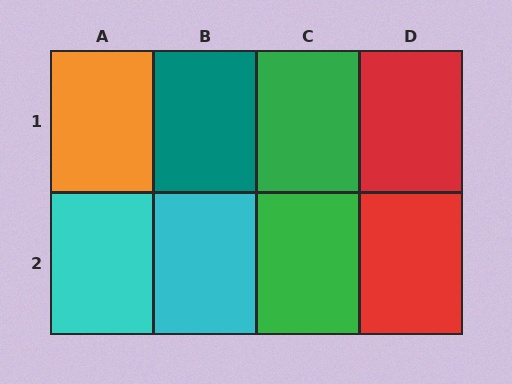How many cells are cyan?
2 cells are cyan.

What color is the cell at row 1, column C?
Green.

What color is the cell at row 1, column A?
Orange.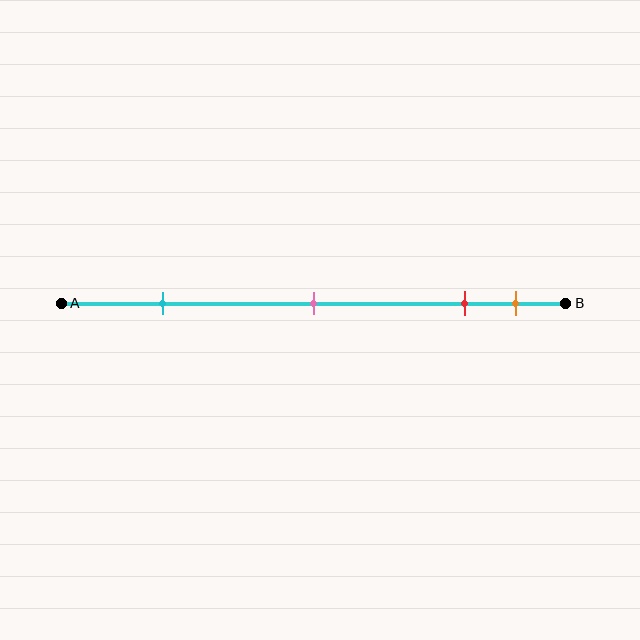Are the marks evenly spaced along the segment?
No, the marks are not evenly spaced.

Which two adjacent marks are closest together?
The red and orange marks are the closest adjacent pair.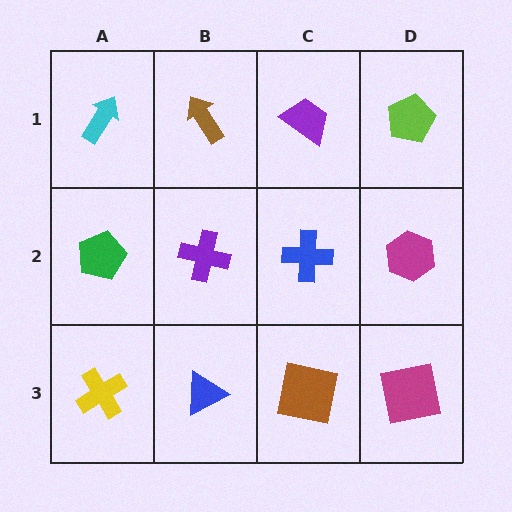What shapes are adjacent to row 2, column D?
A lime pentagon (row 1, column D), a magenta square (row 3, column D), a blue cross (row 2, column C).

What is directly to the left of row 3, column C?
A blue triangle.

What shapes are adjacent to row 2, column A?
A cyan arrow (row 1, column A), a yellow cross (row 3, column A), a purple cross (row 2, column B).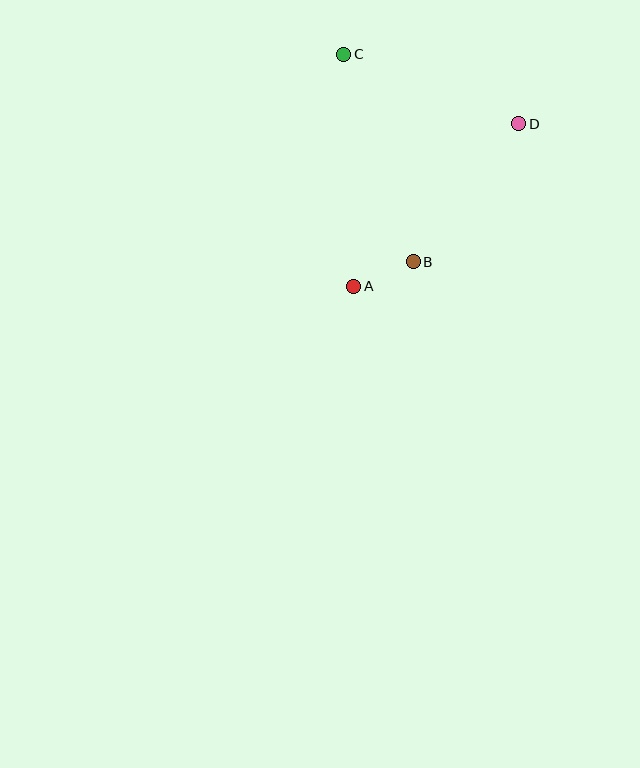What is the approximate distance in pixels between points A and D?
The distance between A and D is approximately 231 pixels.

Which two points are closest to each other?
Points A and B are closest to each other.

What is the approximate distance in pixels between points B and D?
The distance between B and D is approximately 174 pixels.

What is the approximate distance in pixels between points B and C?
The distance between B and C is approximately 219 pixels.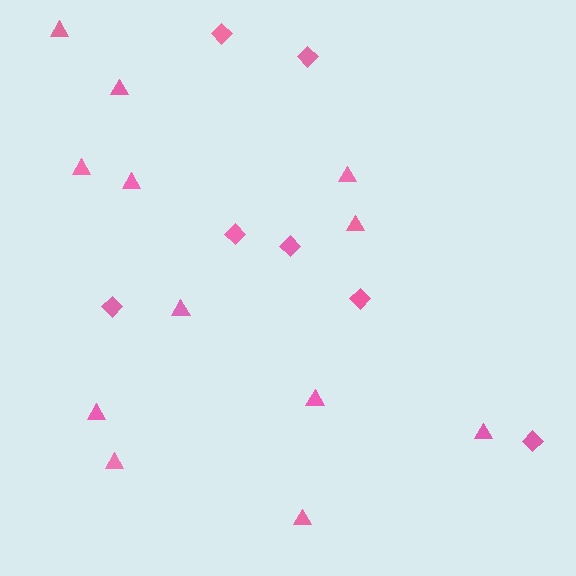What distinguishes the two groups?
There are 2 groups: one group of diamonds (7) and one group of triangles (12).